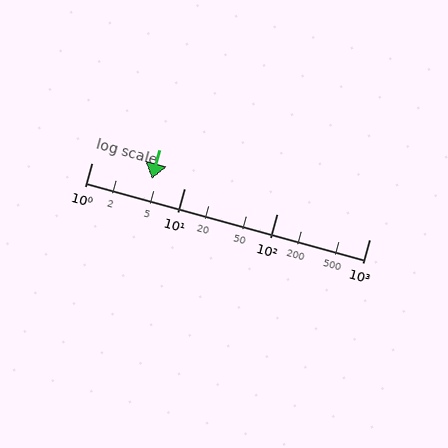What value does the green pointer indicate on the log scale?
The pointer indicates approximately 4.5.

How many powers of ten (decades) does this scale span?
The scale spans 3 decades, from 1 to 1000.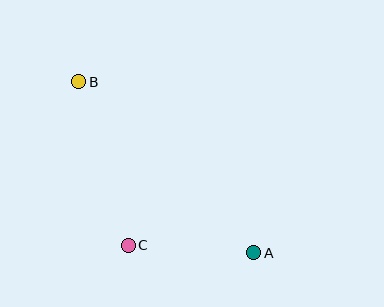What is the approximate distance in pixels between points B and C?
The distance between B and C is approximately 171 pixels.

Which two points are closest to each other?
Points A and C are closest to each other.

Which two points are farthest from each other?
Points A and B are farthest from each other.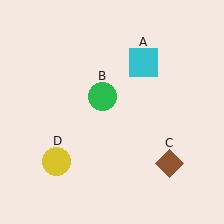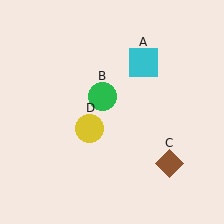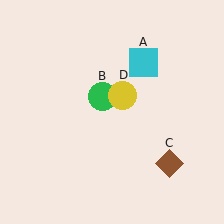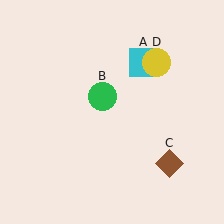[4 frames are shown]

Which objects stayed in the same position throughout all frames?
Cyan square (object A) and green circle (object B) and brown diamond (object C) remained stationary.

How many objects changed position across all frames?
1 object changed position: yellow circle (object D).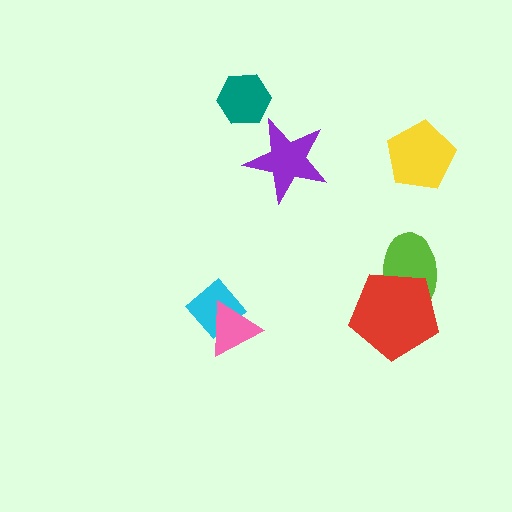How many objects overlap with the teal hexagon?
0 objects overlap with the teal hexagon.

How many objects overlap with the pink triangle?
1 object overlaps with the pink triangle.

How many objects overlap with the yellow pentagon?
0 objects overlap with the yellow pentagon.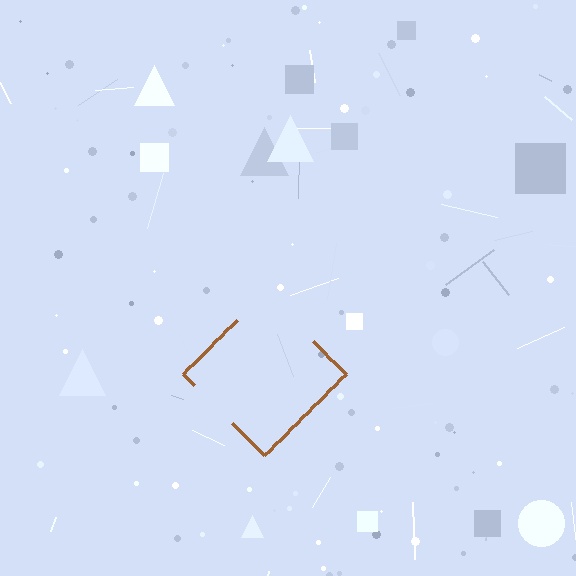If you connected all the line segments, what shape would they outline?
They would outline a diamond.